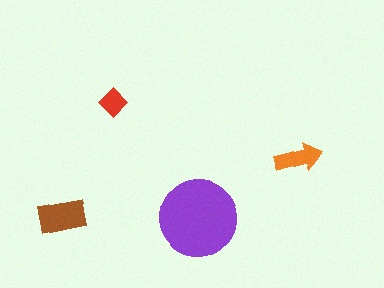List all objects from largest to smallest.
The purple circle, the brown rectangle, the orange arrow, the red diamond.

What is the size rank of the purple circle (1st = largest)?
1st.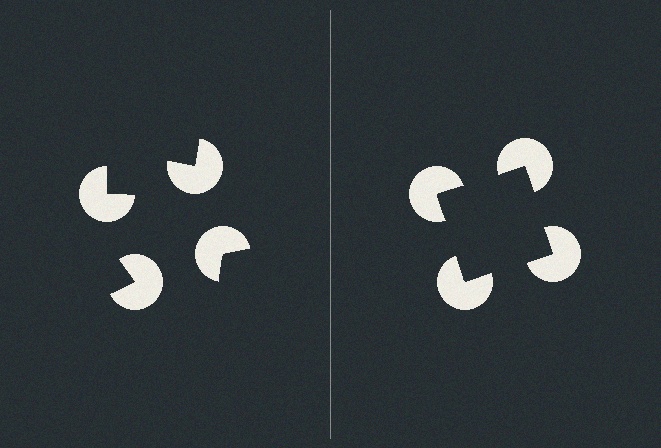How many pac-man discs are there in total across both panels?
8 — 4 on each side.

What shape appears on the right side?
An illusory square.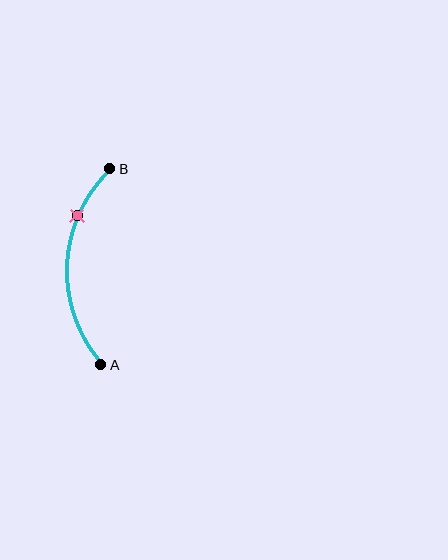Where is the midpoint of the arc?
The arc midpoint is the point on the curve farthest from the straight line joining A and B. It sits to the left of that line.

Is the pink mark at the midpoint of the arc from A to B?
No. The pink mark lies on the arc but is closer to endpoint B. The arc midpoint would be at the point on the curve equidistant along the arc from both A and B.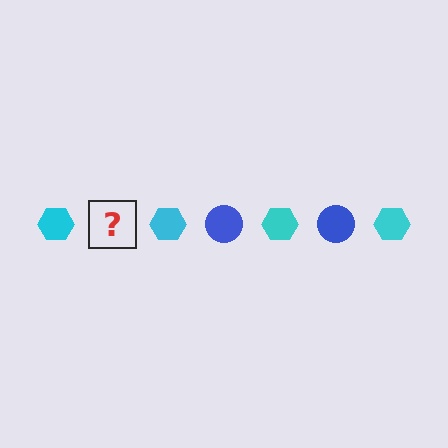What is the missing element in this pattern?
The missing element is a blue circle.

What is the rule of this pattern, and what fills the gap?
The rule is that the pattern alternates between cyan hexagon and blue circle. The gap should be filled with a blue circle.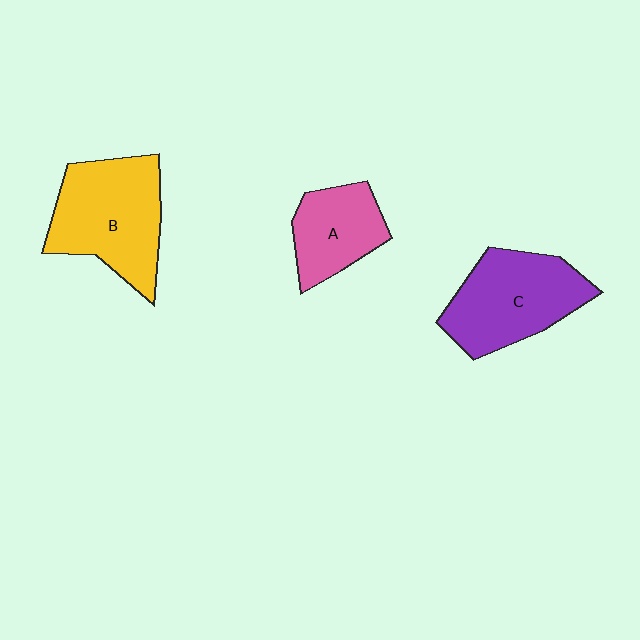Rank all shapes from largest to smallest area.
From largest to smallest: B (yellow), C (purple), A (pink).